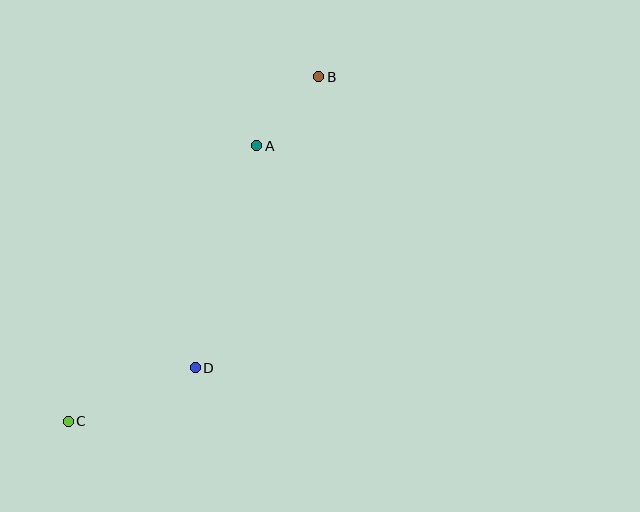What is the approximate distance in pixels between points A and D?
The distance between A and D is approximately 231 pixels.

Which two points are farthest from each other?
Points B and C are farthest from each other.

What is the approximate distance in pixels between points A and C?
The distance between A and C is approximately 334 pixels.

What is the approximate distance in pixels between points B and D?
The distance between B and D is approximately 317 pixels.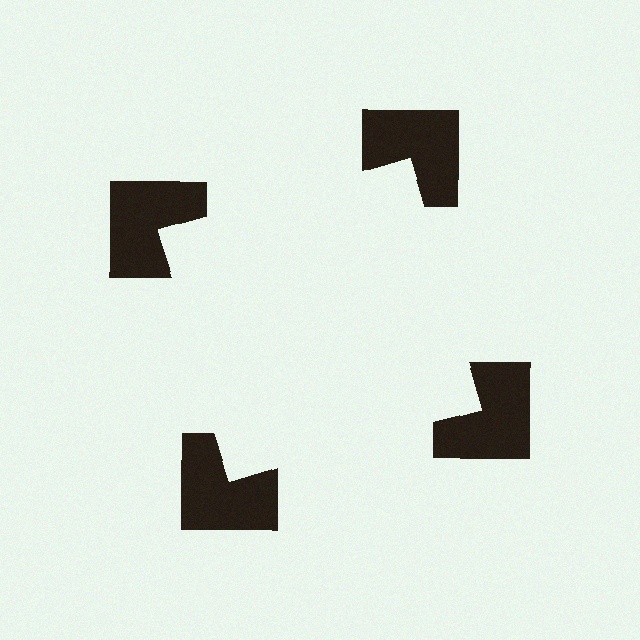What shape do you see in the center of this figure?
An illusory square — its edges are inferred from the aligned wedge cuts in the notched squares, not physically drawn.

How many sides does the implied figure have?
4 sides.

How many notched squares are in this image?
There are 4 — one at each vertex of the illusory square.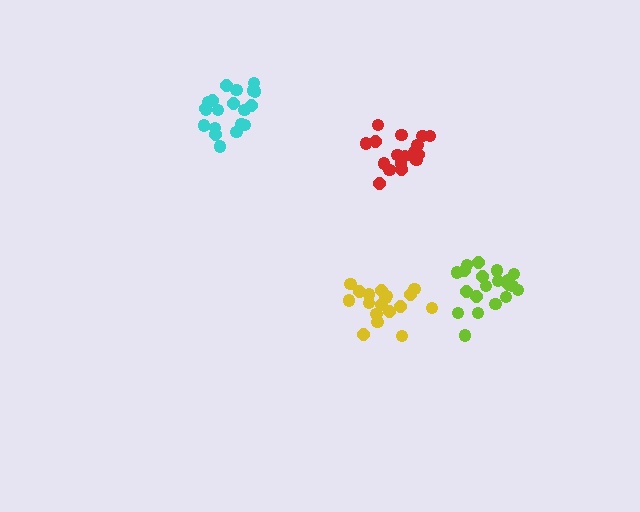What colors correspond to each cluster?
The clusters are colored: lime, yellow, cyan, red.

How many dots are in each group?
Group 1: 20 dots, Group 2: 18 dots, Group 3: 20 dots, Group 4: 19 dots (77 total).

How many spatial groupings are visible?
There are 4 spatial groupings.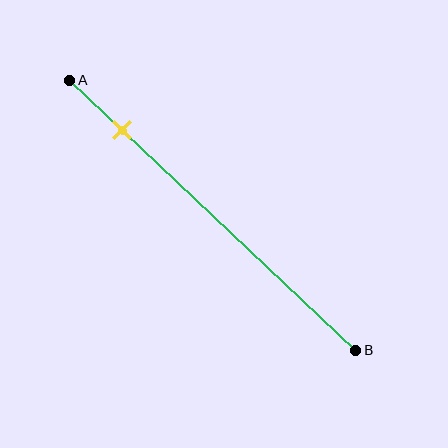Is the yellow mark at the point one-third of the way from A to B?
No, the mark is at about 20% from A, not at the 33% one-third point.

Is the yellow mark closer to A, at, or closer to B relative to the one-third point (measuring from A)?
The yellow mark is closer to point A than the one-third point of segment AB.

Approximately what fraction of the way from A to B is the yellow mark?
The yellow mark is approximately 20% of the way from A to B.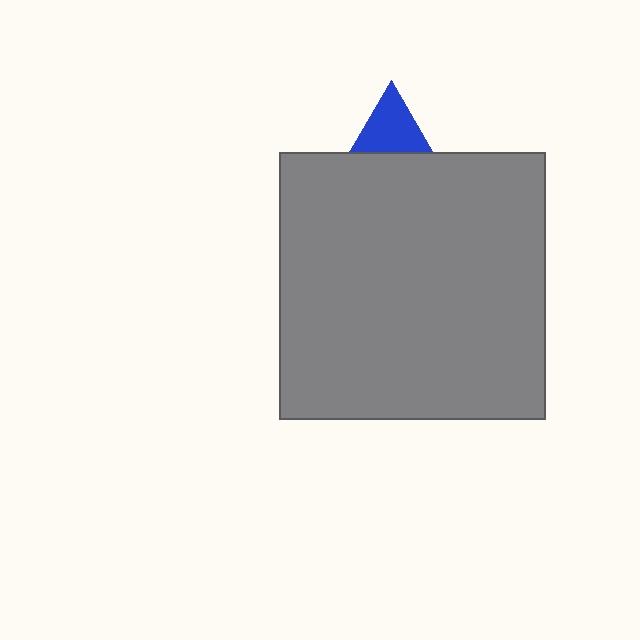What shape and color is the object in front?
The object in front is a gray square.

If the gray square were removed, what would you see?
You would see the complete blue triangle.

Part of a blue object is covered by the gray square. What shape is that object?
It is a triangle.